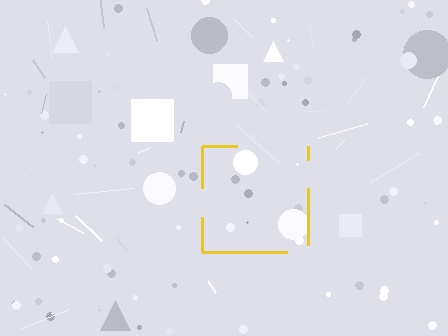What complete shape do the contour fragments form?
The contour fragments form a square.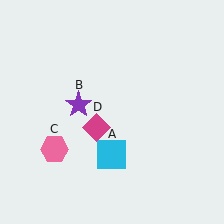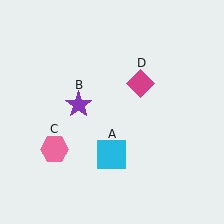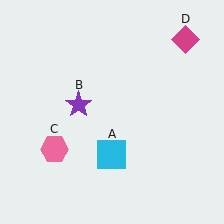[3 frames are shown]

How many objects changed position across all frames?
1 object changed position: magenta diamond (object D).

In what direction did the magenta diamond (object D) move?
The magenta diamond (object D) moved up and to the right.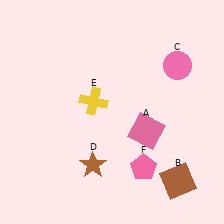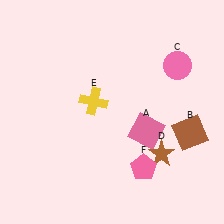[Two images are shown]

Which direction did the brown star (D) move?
The brown star (D) moved right.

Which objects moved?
The objects that moved are: the brown square (B), the brown star (D).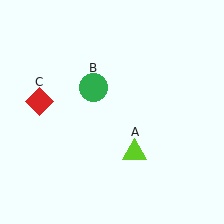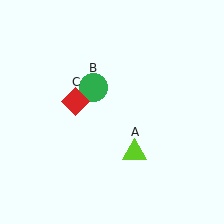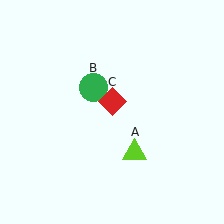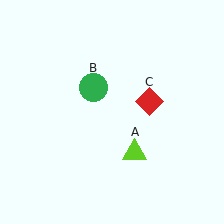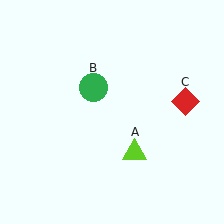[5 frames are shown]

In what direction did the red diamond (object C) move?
The red diamond (object C) moved right.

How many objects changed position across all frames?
1 object changed position: red diamond (object C).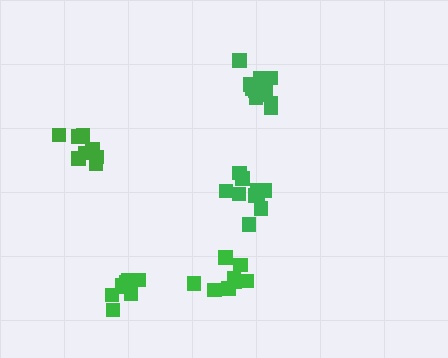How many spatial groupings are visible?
There are 5 spatial groupings.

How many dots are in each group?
Group 1: 13 dots, Group 2: 10 dots, Group 3: 8 dots, Group 4: 8 dots, Group 5: 8 dots (47 total).